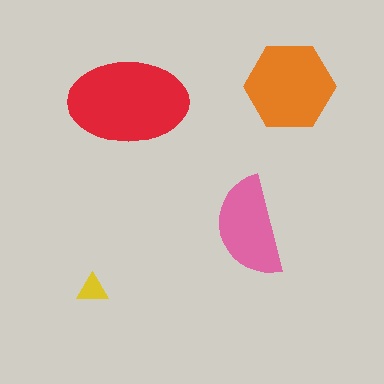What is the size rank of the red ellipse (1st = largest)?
1st.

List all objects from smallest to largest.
The yellow triangle, the pink semicircle, the orange hexagon, the red ellipse.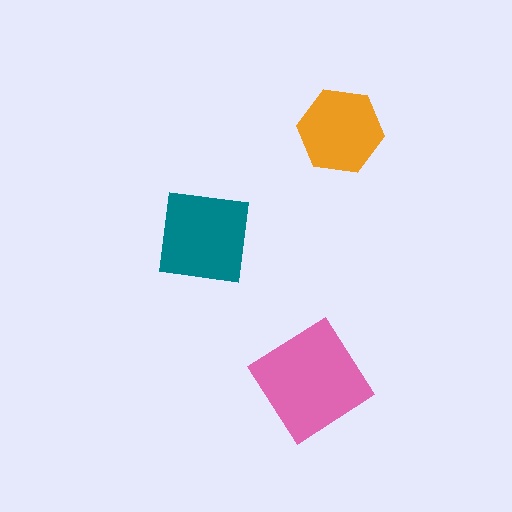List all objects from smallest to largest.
The orange hexagon, the teal square, the pink diamond.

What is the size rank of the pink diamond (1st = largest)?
1st.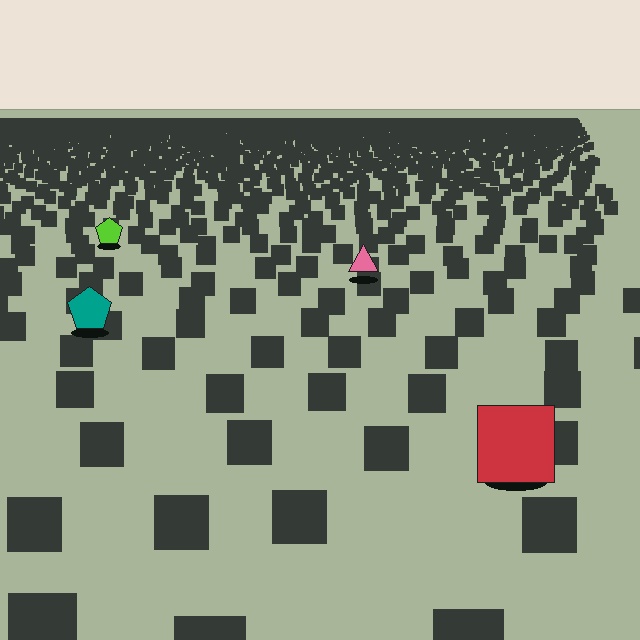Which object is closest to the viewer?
The red square is closest. The texture marks near it are larger and more spread out.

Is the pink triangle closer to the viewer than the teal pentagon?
No. The teal pentagon is closer — you can tell from the texture gradient: the ground texture is coarser near it.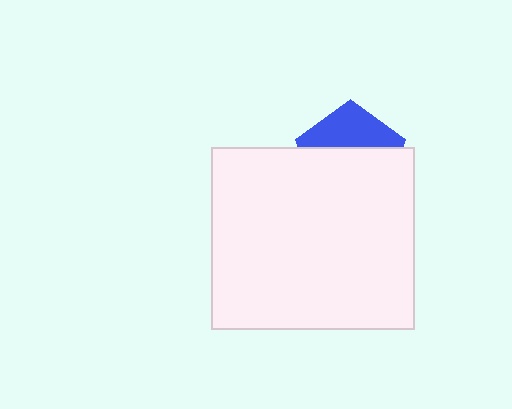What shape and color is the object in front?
The object in front is a white rectangle.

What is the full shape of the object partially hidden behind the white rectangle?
The partially hidden object is a blue pentagon.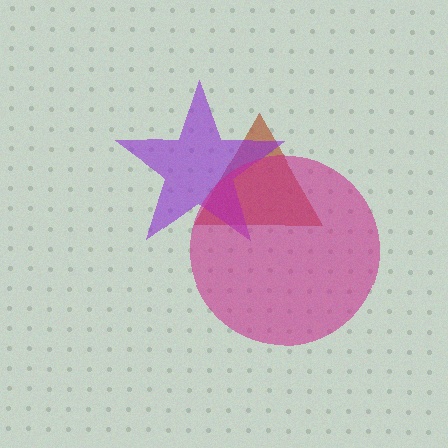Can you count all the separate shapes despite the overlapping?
Yes, there are 3 separate shapes.